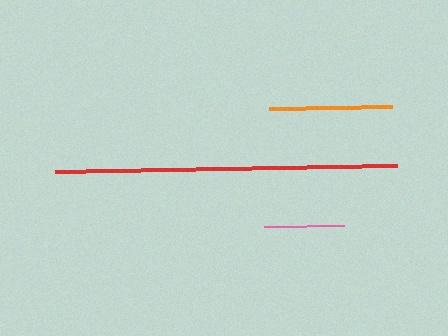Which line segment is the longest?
The red line is the longest at approximately 343 pixels.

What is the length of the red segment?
The red segment is approximately 343 pixels long.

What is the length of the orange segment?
The orange segment is approximately 123 pixels long.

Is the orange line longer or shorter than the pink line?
The orange line is longer than the pink line.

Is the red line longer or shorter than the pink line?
The red line is longer than the pink line.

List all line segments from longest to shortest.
From longest to shortest: red, orange, pink.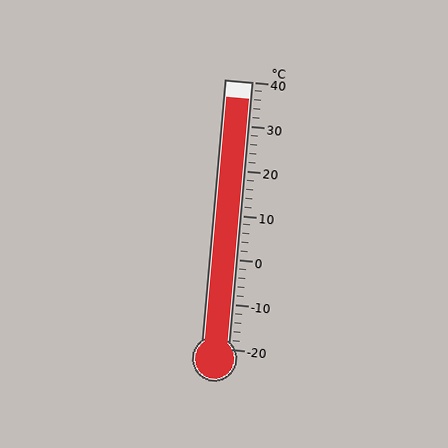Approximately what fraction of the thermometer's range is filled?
The thermometer is filled to approximately 95% of its range.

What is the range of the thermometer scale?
The thermometer scale ranges from -20°C to 40°C.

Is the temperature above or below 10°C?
The temperature is above 10°C.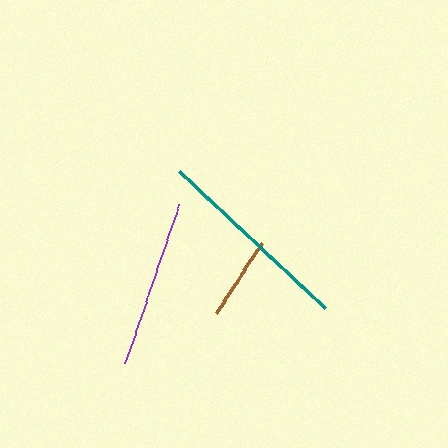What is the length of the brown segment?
The brown segment is approximately 84 pixels long.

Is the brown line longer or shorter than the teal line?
The teal line is longer than the brown line.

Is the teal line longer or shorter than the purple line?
The teal line is longer than the purple line.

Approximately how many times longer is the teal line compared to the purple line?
The teal line is approximately 1.2 times the length of the purple line.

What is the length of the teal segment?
The teal segment is approximately 200 pixels long.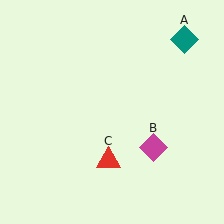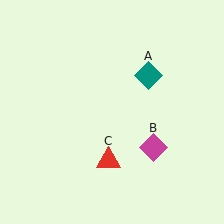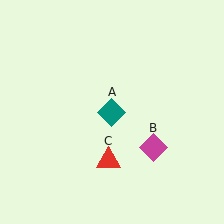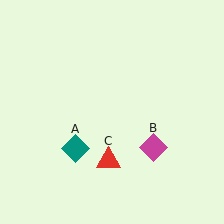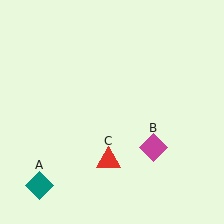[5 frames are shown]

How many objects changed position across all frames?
1 object changed position: teal diamond (object A).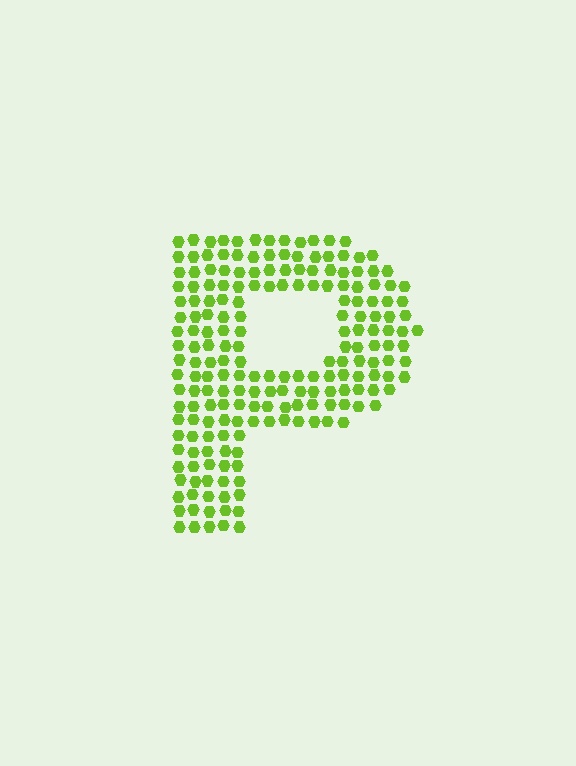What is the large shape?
The large shape is the letter P.